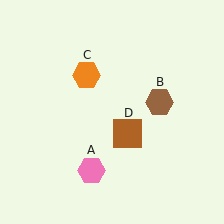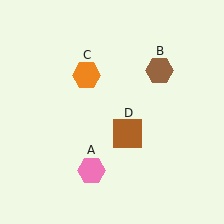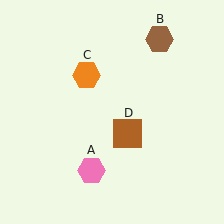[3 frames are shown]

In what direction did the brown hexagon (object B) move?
The brown hexagon (object B) moved up.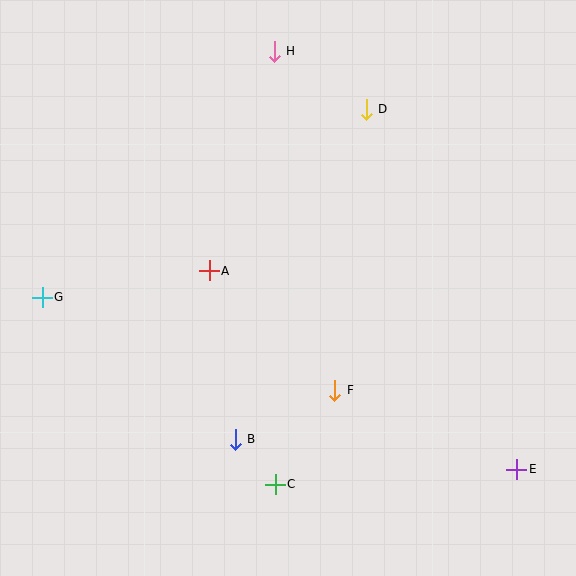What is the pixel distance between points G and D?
The distance between G and D is 374 pixels.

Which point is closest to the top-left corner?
Point H is closest to the top-left corner.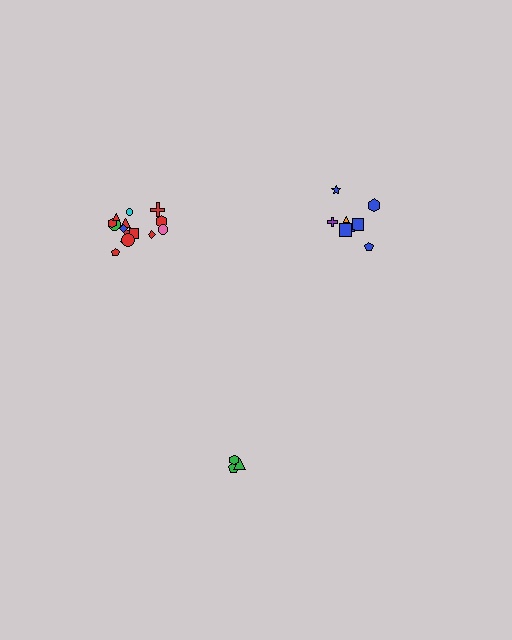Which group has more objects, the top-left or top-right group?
The top-left group.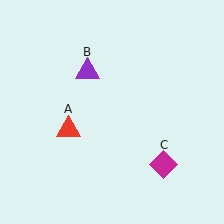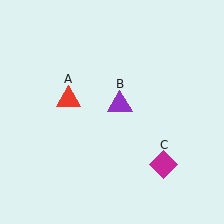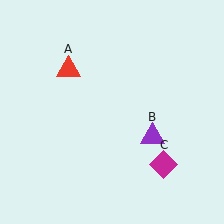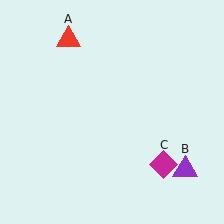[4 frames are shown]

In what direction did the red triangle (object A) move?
The red triangle (object A) moved up.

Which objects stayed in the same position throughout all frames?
Magenta diamond (object C) remained stationary.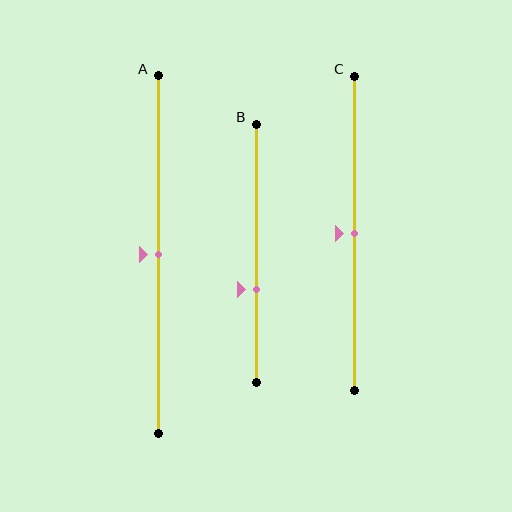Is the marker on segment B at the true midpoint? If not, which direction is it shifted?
No, the marker on segment B is shifted downward by about 14% of the segment length.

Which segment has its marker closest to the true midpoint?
Segment A has its marker closest to the true midpoint.